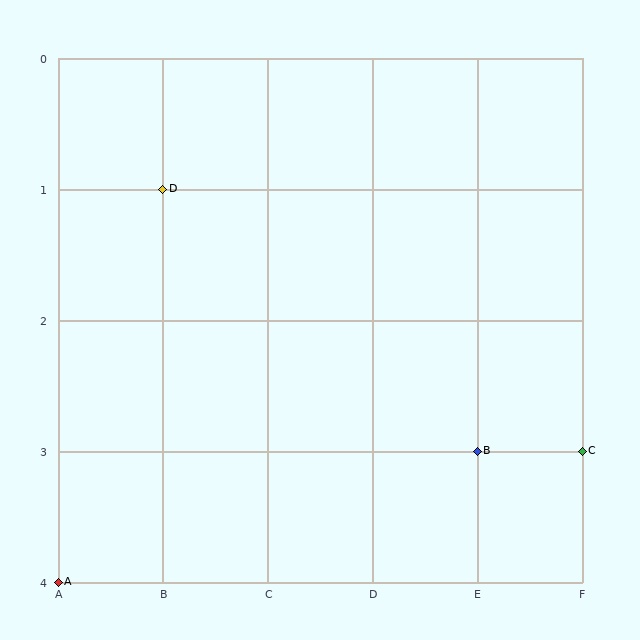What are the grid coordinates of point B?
Point B is at grid coordinates (E, 3).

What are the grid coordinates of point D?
Point D is at grid coordinates (B, 1).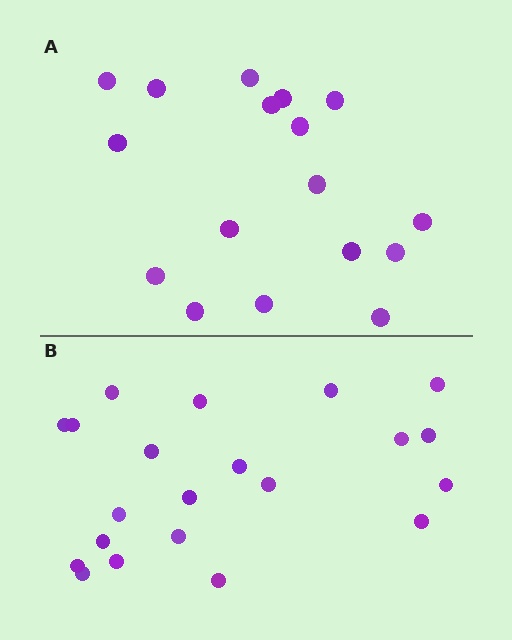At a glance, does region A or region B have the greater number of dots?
Region B (the bottom region) has more dots.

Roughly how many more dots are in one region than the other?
Region B has about 4 more dots than region A.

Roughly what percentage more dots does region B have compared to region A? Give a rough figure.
About 25% more.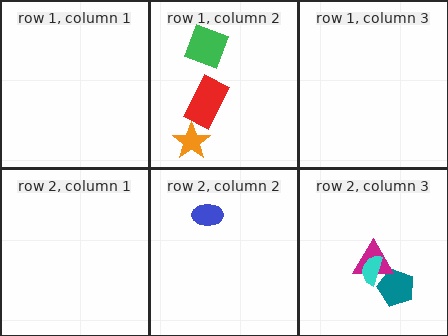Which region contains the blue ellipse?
The row 2, column 2 region.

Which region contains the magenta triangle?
The row 2, column 3 region.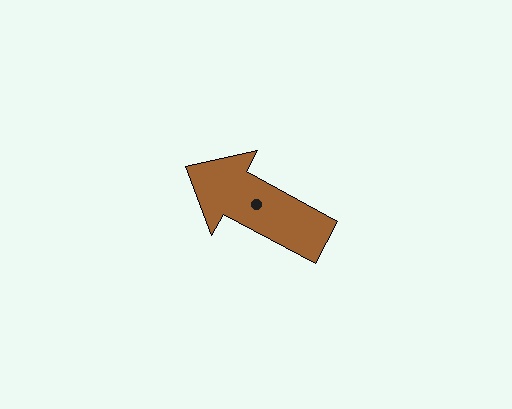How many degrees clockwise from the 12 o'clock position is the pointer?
Approximately 298 degrees.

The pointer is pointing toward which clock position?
Roughly 10 o'clock.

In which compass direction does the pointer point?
Northwest.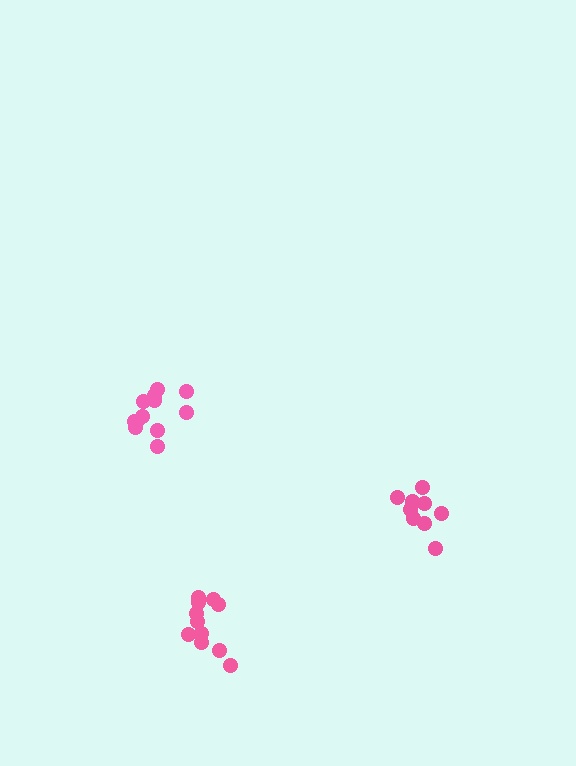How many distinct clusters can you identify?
There are 3 distinct clusters.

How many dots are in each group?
Group 1: 12 dots, Group 2: 9 dots, Group 3: 11 dots (32 total).